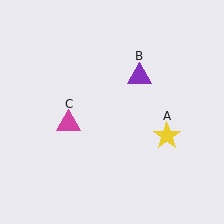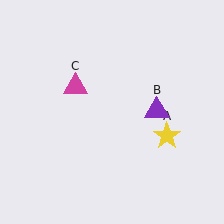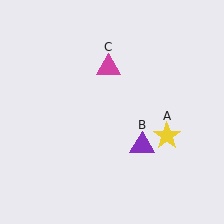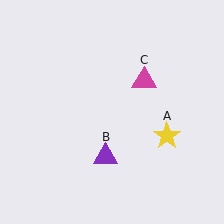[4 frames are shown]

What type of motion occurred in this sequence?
The purple triangle (object B), magenta triangle (object C) rotated clockwise around the center of the scene.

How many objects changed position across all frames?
2 objects changed position: purple triangle (object B), magenta triangle (object C).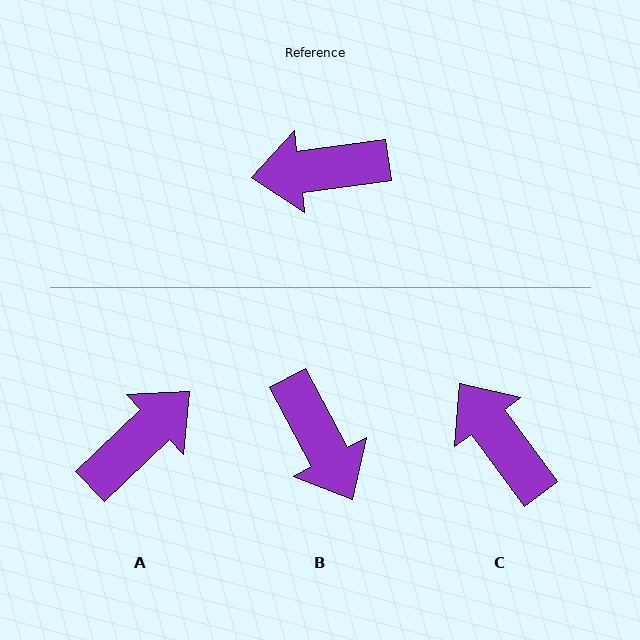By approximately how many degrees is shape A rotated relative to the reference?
Approximately 144 degrees clockwise.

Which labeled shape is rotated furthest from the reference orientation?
A, about 144 degrees away.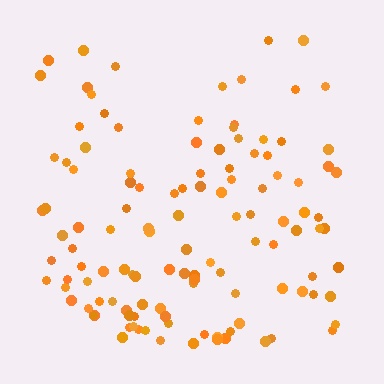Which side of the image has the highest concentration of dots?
The bottom.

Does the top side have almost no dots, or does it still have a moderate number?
Still a moderate number, just noticeably fewer than the bottom.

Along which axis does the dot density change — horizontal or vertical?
Vertical.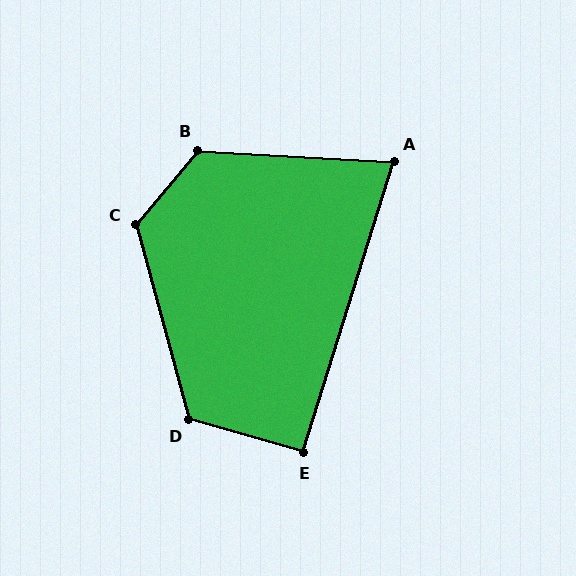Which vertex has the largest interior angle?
B, at approximately 126 degrees.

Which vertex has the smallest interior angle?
A, at approximately 76 degrees.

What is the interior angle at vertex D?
Approximately 121 degrees (obtuse).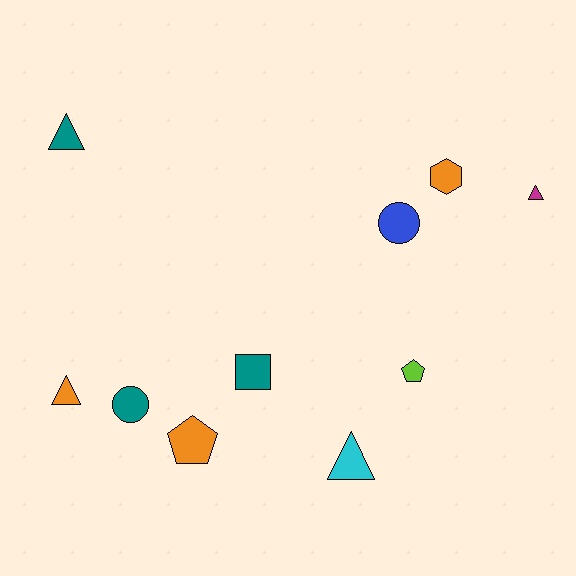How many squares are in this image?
There is 1 square.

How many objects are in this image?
There are 10 objects.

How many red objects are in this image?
There are no red objects.